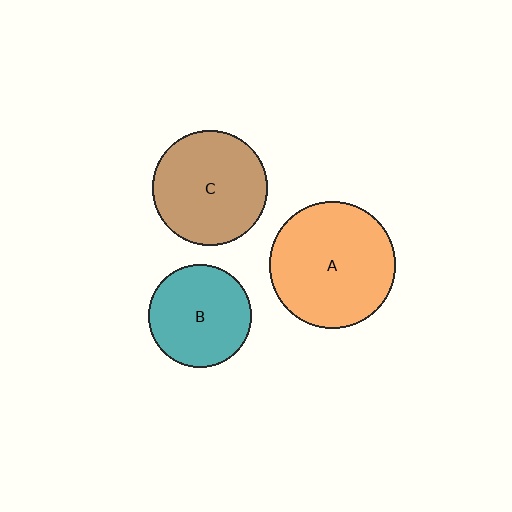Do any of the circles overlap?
No, none of the circles overlap.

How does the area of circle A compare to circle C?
Approximately 1.2 times.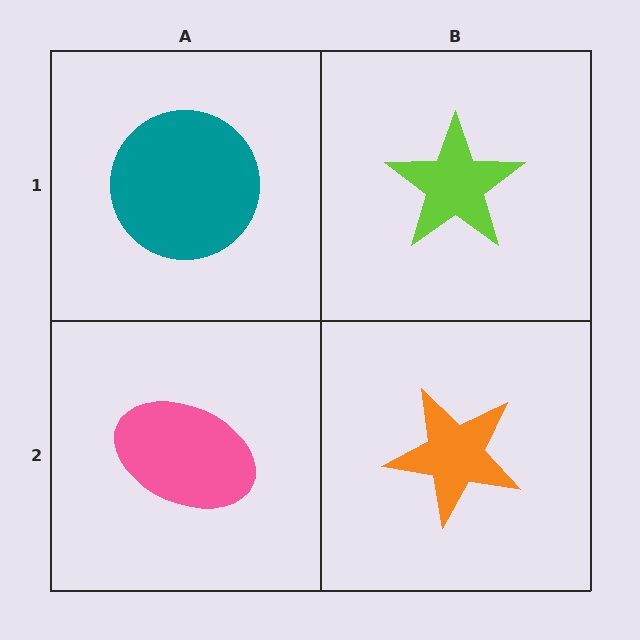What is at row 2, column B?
An orange star.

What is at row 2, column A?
A pink ellipse.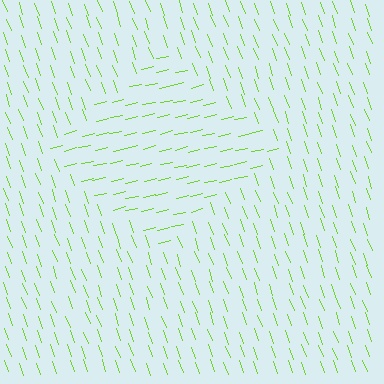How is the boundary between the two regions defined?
The boundary is defined purely by a change in line orientation (approximately 83 degrees difference). All lines are the same color and thickness.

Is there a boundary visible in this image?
Yes, there is a texture boundary formed by a change in line orientation.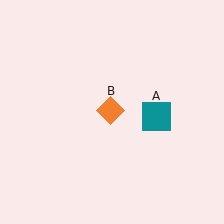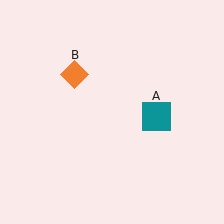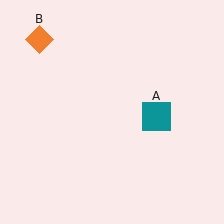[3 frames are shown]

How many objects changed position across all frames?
1 object changed position: orange diamond (object B).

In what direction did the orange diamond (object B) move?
The orange diamond (object B) moved up and to the left.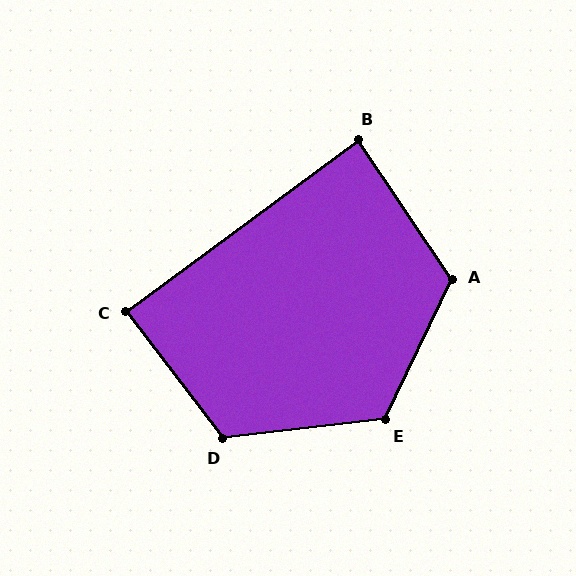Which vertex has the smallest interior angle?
B, at approximately 87 degrees.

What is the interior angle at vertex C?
Approximately 89 degrees (approximately right).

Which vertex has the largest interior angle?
E, at approximately 122 degrees.